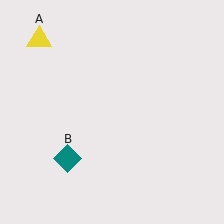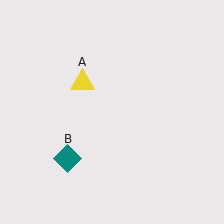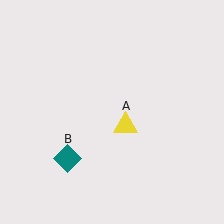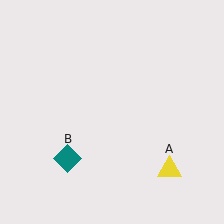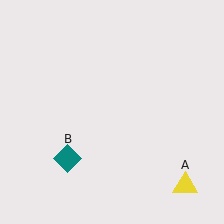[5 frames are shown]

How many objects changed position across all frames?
1 object changed position: yellow triangle (object A).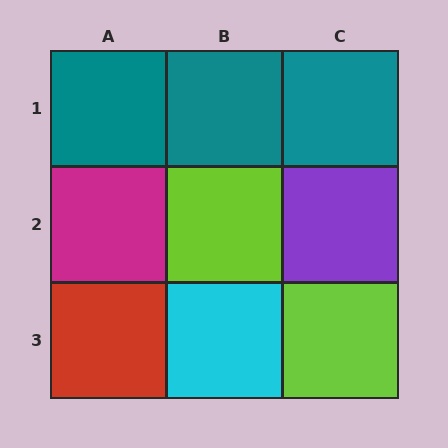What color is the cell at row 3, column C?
Lime.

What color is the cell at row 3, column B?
Cyan.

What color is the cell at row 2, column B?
Lime.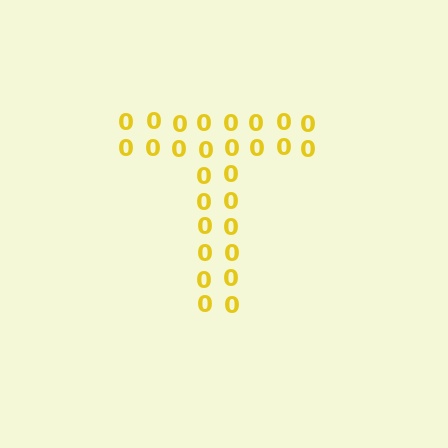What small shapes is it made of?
It is made of small digit 0's.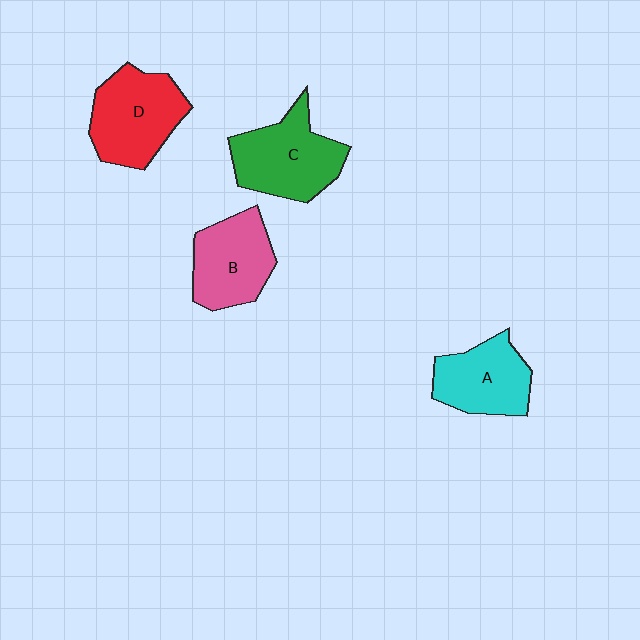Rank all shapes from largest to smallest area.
From largest to smallest: C (green), D (red), B (pink), A (cyan).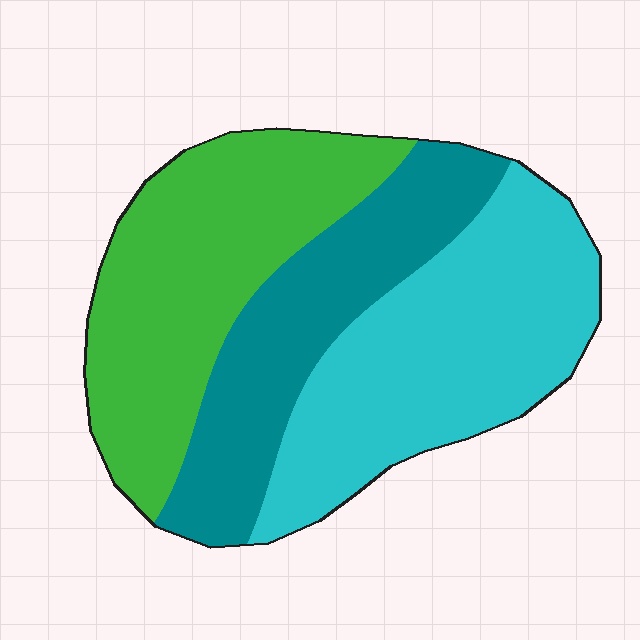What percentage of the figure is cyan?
Cyan covers 38% of the figure.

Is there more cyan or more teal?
Cyan.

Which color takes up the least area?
Teal, at roughly 25%.